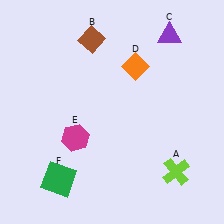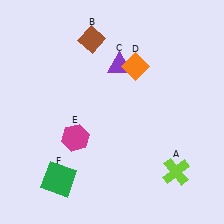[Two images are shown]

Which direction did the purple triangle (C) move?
The purple triangle (C) moved left.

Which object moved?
The purple triangle (C) moved left.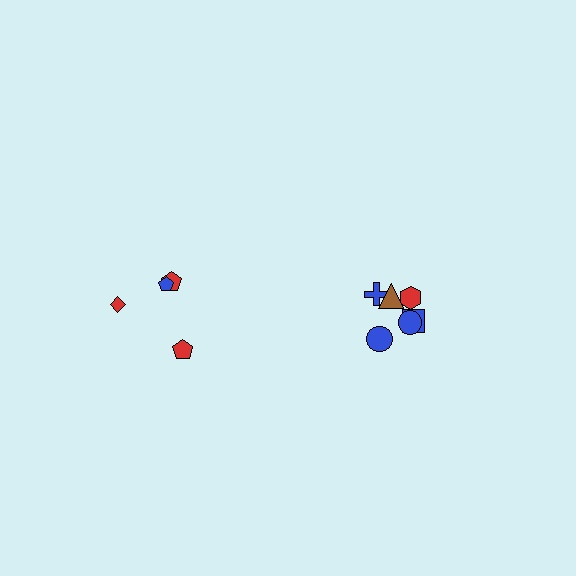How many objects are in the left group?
There are 4 objects.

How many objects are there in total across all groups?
There are 10 objects.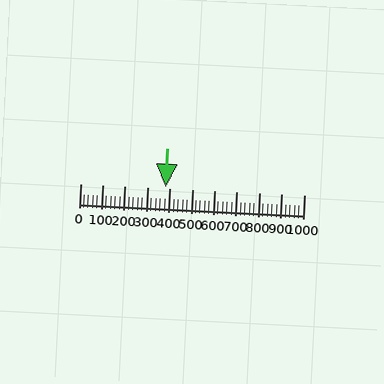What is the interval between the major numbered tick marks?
The major tick marks are spaced 100 units apart.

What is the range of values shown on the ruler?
The ruler shows values from 0 to 1000.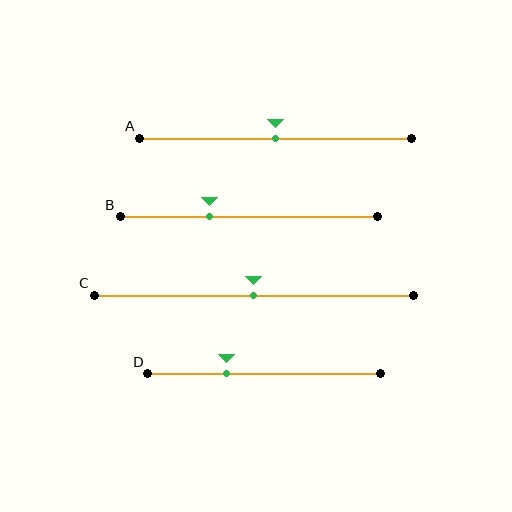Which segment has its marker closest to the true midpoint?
Segment A has its marker closest to the true midpoint.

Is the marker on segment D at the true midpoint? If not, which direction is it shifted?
No, the marker on segment D is shifted to the left by about 16% of the segment length.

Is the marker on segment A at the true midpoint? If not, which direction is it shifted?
Yes, the marker on segment A is at the true midpoint.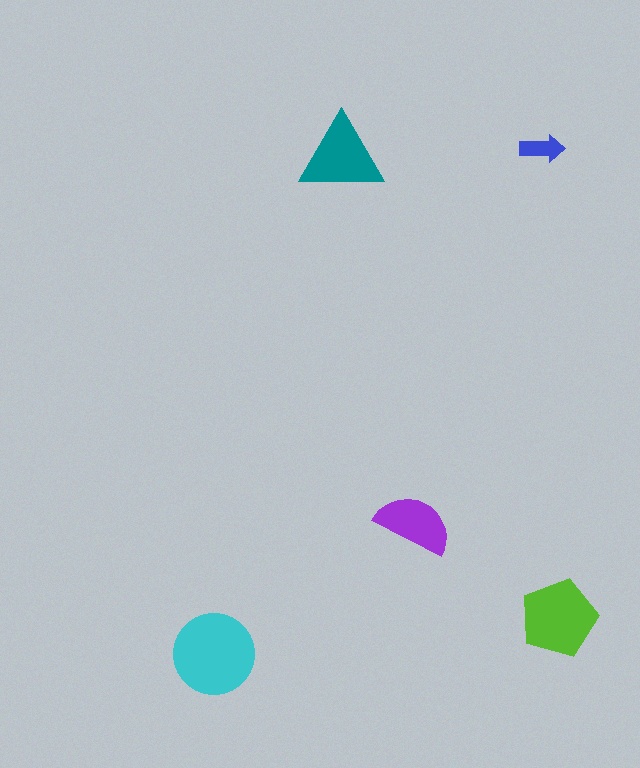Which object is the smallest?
The blue arrow.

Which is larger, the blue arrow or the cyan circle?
The cyan circle.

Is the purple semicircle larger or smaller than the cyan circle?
Smaller.